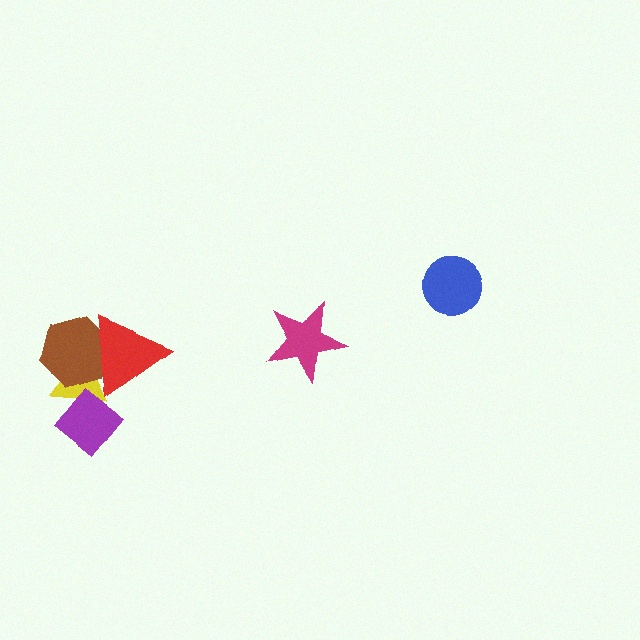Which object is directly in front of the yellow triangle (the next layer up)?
The brown hexagon is directly in front of the yellow triangle.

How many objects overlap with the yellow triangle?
3 objects overlap with the yellow triangle.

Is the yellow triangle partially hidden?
Yes, it is partially covered by another shape.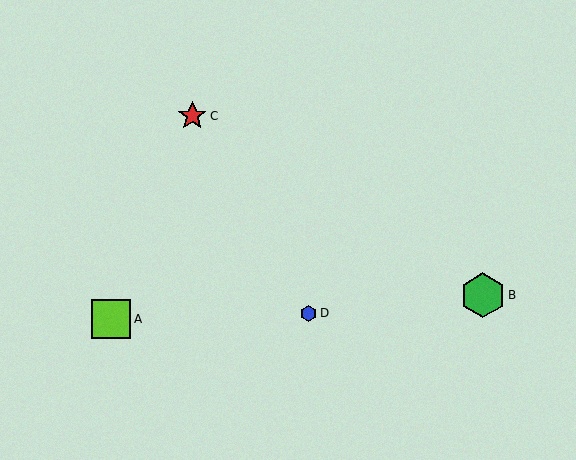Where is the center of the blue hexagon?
The center of the blue hexagon is at (309, 313).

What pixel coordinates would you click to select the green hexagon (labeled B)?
Click at (483, 295) to select the green hexagon B.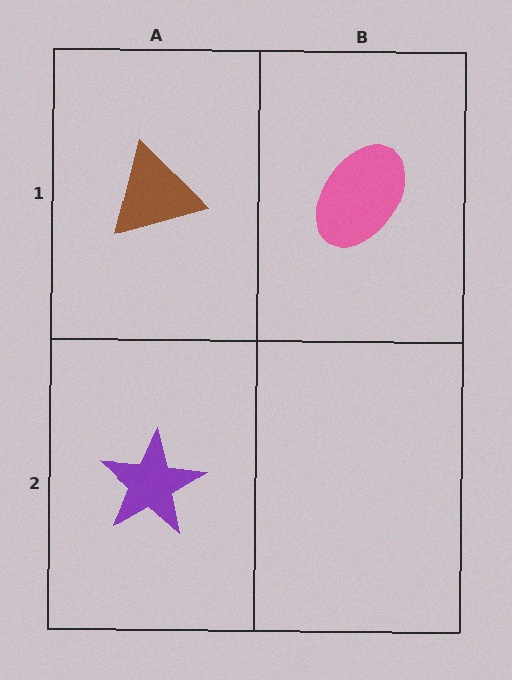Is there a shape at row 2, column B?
No, that cell is empty.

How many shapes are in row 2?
1 shape.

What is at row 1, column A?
A brown triangle.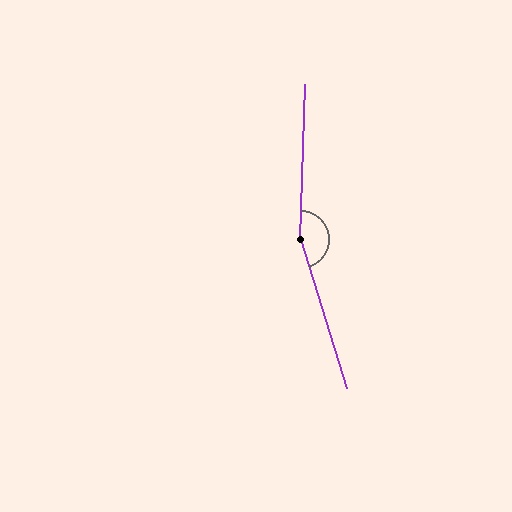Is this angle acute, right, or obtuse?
It is obtuse.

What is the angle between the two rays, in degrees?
Approximately 161 degrees.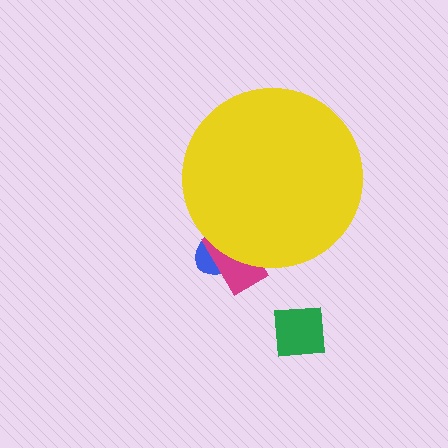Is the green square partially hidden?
No, the green square is fully visible.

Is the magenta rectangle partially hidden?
Yes, the magenta rectangle is partially hidden behind the yellow circle.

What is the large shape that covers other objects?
A yellow circle.